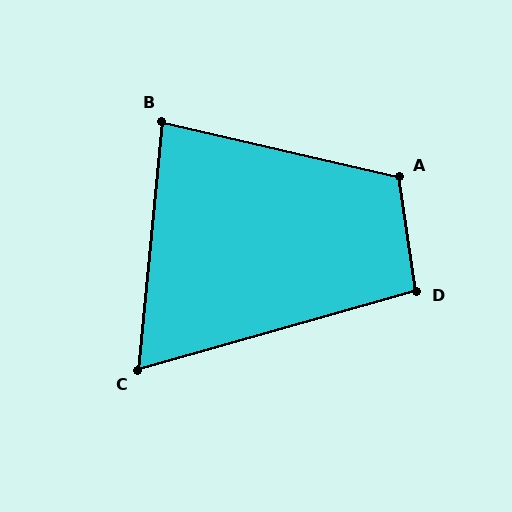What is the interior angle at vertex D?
Approximately 98 degrees (obtuse).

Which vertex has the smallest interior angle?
C, at approximately 69 degrees.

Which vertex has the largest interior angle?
A, at approximately 111 degrees.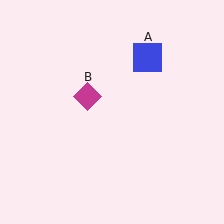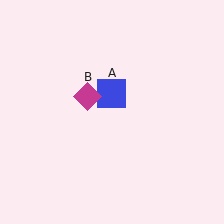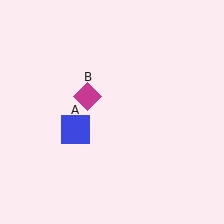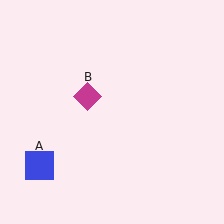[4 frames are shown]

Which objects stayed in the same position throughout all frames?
Magenta diamond (object B) remained stationary.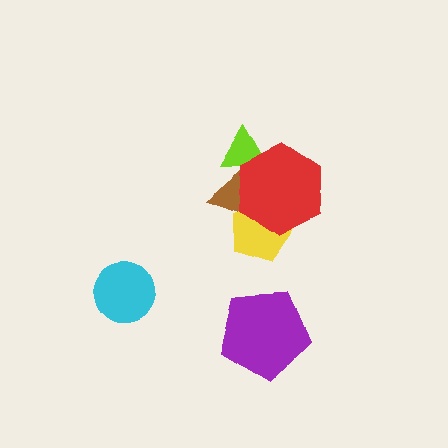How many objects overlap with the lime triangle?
2 objects overlap with the lime triangle.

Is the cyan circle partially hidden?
No, no other shape covers it.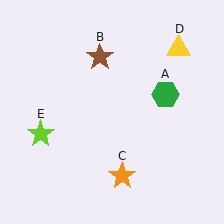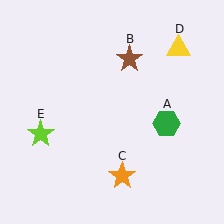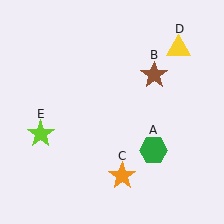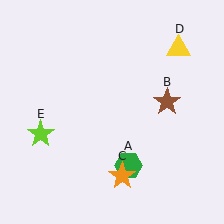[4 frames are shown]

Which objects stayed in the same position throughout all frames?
Orange star (object C) and yellow triangle (object D) and lime star (object E) remained stationary.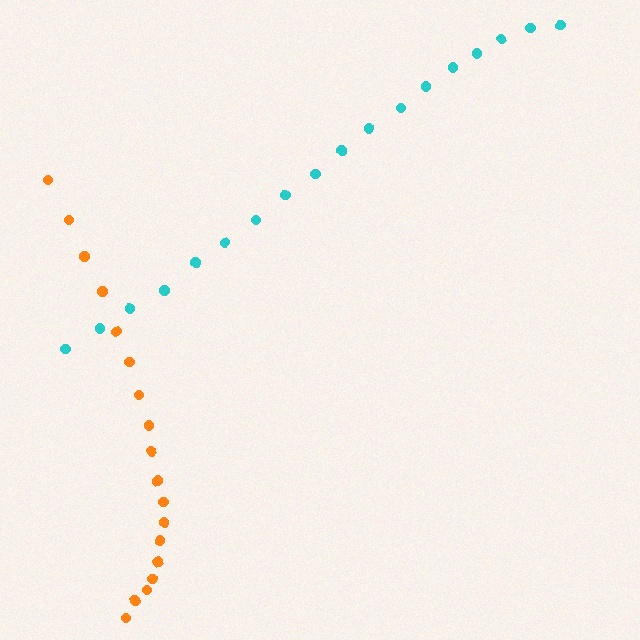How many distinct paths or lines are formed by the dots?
There are 2 distinct paths.